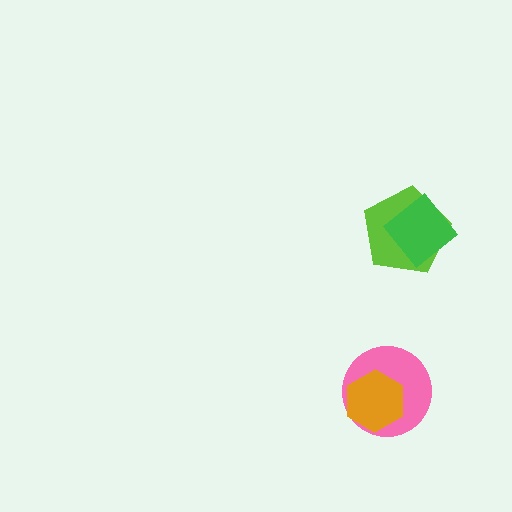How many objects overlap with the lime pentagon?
1 object overlaps with the lime pentagon.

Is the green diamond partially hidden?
No, no other shape covers it.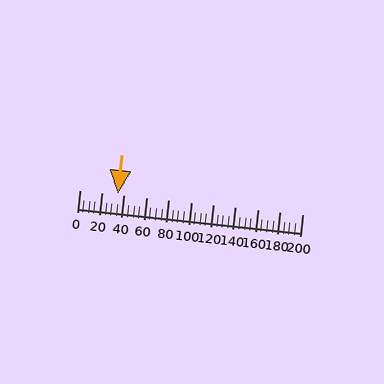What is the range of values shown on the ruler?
The ruler shows values from 0 to 200.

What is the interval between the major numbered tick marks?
The major tick marks are spaced 20 units apart.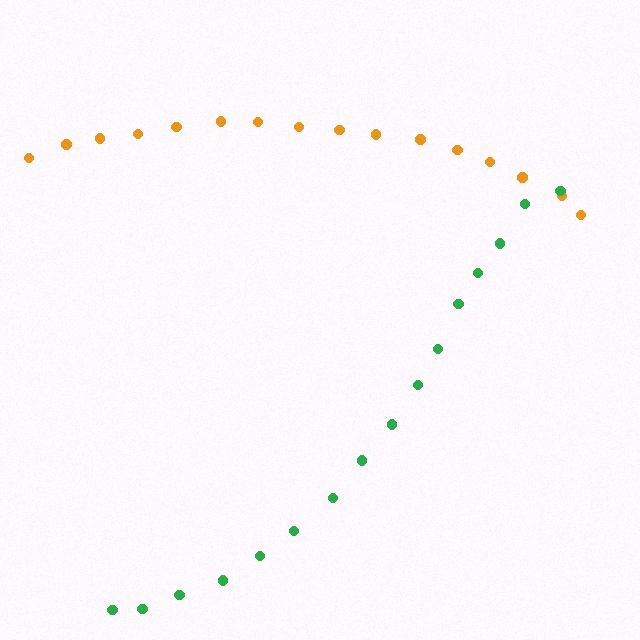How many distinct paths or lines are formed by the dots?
There are 2 distinct paths.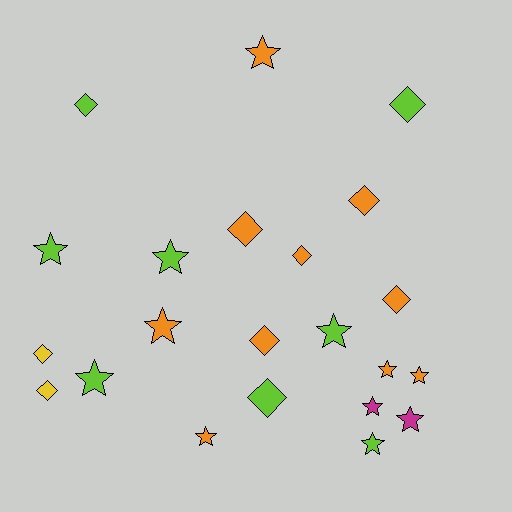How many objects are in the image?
There are 22 objects.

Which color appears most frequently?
Orange, with 10 objects.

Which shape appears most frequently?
Star, with 12 objects.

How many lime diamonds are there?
There are 3 lime diamonds.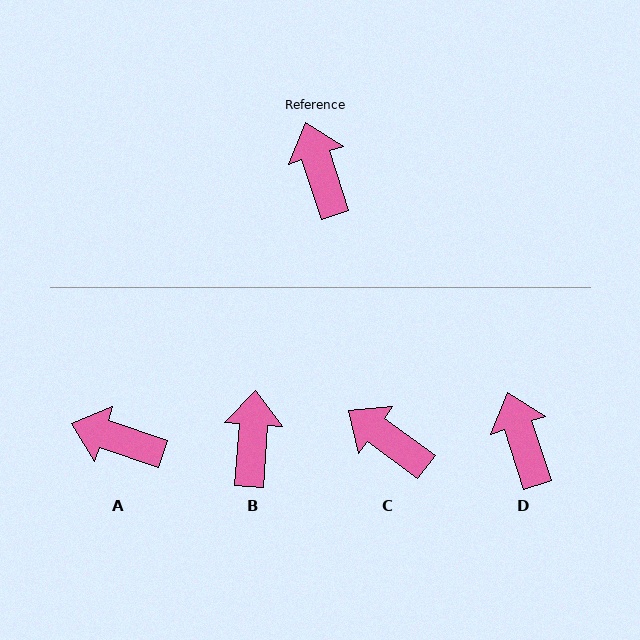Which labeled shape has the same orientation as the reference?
D.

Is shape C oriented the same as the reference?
No, it is off by about 36 degrees.